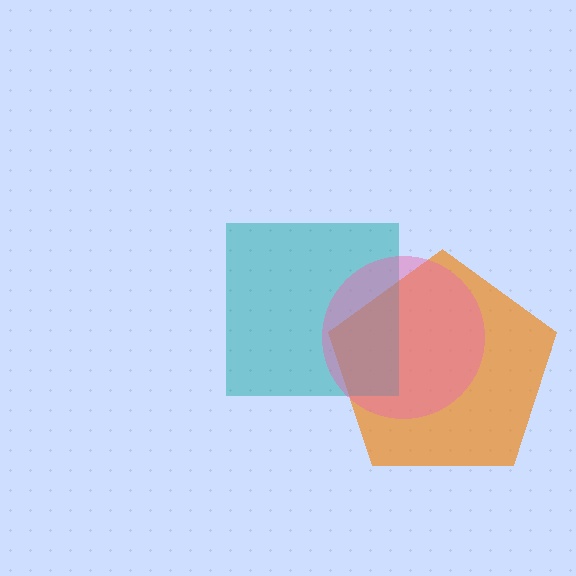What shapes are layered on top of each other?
The layered shapes are: an orange pentagon, a teal square, a pink circle.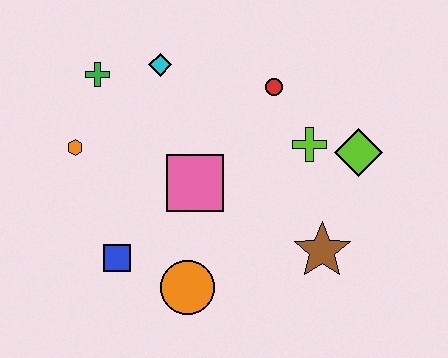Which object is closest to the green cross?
The cyan diamond is closest to the green cross.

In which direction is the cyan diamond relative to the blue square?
The cyan diamond is above the blue square.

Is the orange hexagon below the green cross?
Yes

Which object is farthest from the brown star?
The green cross is farthest from the brown star.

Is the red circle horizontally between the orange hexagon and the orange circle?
No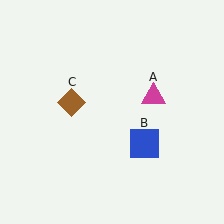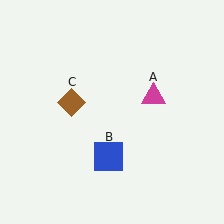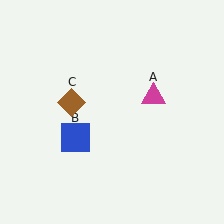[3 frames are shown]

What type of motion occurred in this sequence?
The blue square (object B) rotated clockwise around the center of the scene.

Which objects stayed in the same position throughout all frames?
Magenta triangle (object A) and brown diamond (object C) remained stationary.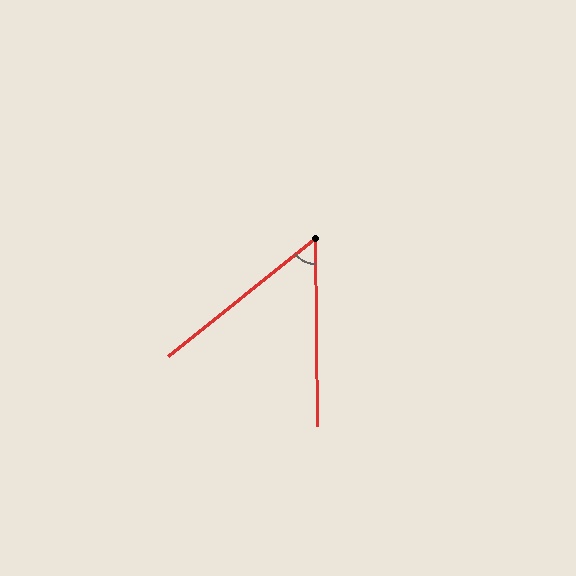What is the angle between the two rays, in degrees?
Approximately 52 degrees.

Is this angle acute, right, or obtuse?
It is acute.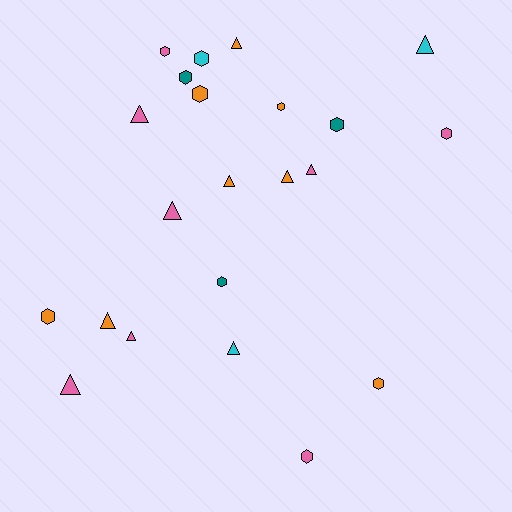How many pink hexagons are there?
There are 3 pink hexagons.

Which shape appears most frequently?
Hexagon, with 11 objects.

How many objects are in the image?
There are 22 objects.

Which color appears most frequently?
Pink, with 8 objects.